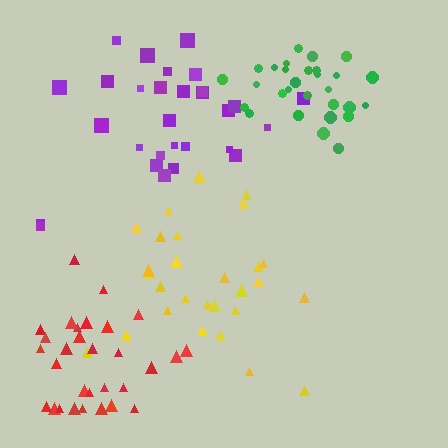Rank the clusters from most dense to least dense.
green, red, yellow, purple.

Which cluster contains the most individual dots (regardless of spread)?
Red (30).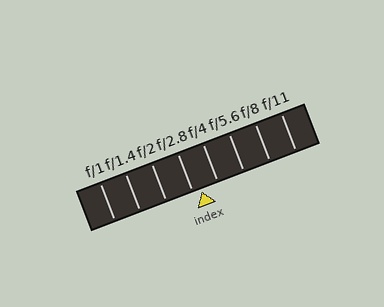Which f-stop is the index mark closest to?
The index mark is closest to f/2.8.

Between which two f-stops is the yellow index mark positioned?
The index mark is between f/2.8 and f/4.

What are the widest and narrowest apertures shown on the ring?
The widest aperture shown is f/1 and the narrowest is f/11.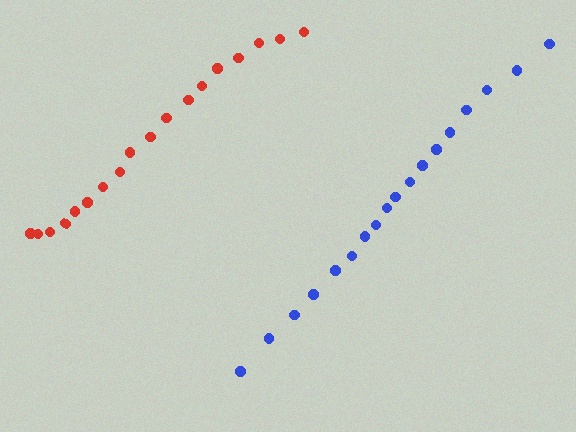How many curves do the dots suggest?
There are 2 distinct paths.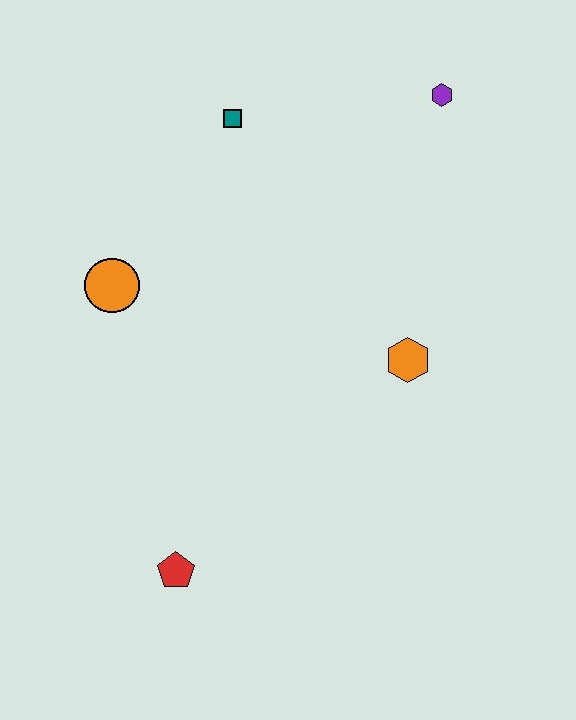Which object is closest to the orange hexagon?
The purple hexagon is closest to the orange hexagon.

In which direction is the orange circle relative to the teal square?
The orange circle is below the teal square.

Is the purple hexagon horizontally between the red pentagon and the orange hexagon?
No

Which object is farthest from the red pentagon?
The purple hexagon is farthest from the red pentagon.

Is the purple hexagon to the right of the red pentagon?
Yes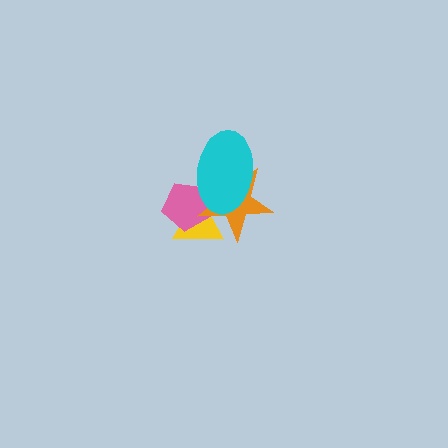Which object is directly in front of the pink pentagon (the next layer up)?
The orange star is directly in front of the pink pentagon.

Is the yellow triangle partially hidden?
Yes, it is partially covered by another shape.